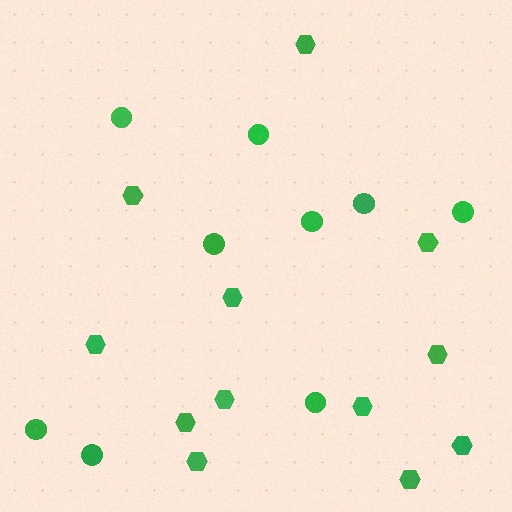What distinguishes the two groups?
There are 2 groups: one group of hexagons (12) and one group of circles (9).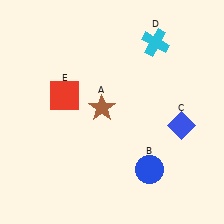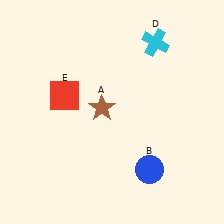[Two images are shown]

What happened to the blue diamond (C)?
The blue diamond (C) was removed in Image 2. It was in the bottom-right area of Image 1.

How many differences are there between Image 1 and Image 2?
There is 1 difference between the two images.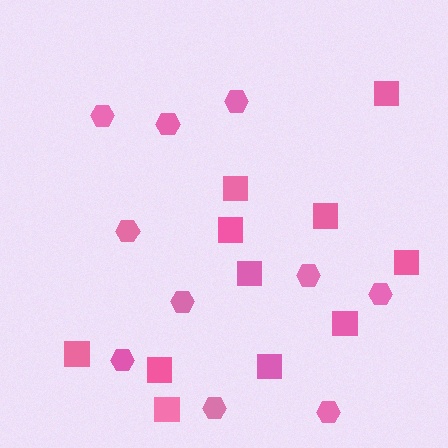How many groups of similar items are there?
There are 2 groups: one group of hexagons (10) and one group of squares (11).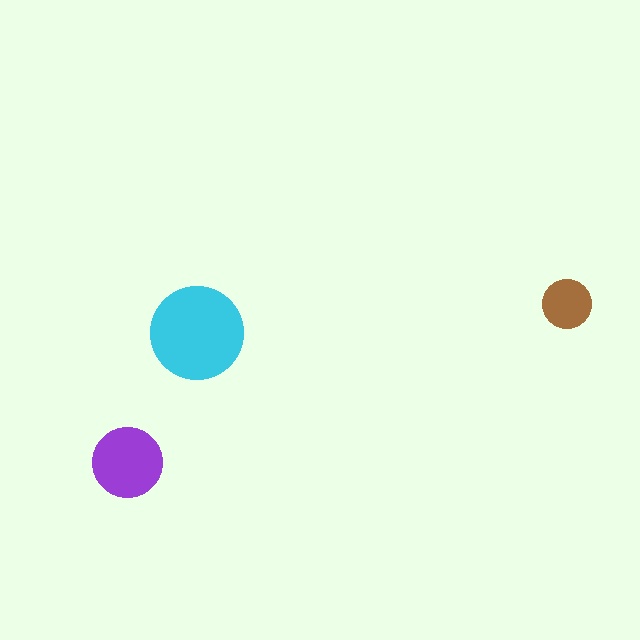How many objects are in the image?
There are 3 objects in the image.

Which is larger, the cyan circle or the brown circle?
The cyan one.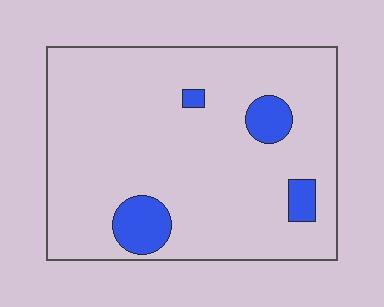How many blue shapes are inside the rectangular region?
4.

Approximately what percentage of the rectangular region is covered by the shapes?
Approximately 10%.